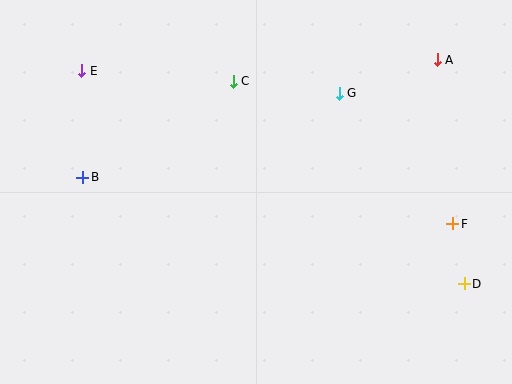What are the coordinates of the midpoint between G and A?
The midpoint between G and A is at (388, 77).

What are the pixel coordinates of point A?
Point A is at (437, 60).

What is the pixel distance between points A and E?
The distance between A and E is 356 pixels.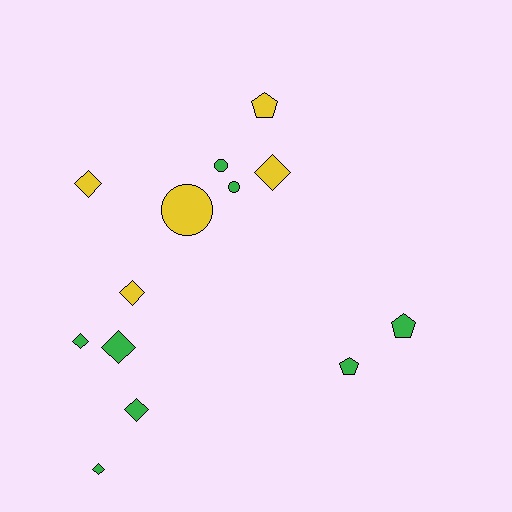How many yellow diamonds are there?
There are 3 yellow diamonds.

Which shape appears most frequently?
Diamond, with 7 objects.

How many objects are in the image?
There are 13 objects.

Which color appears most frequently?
Green, with 8 objects.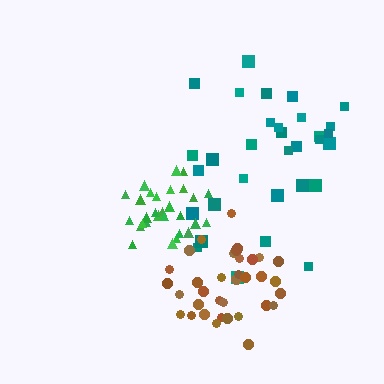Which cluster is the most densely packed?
Green.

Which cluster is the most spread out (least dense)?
Teal.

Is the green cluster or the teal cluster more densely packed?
Green.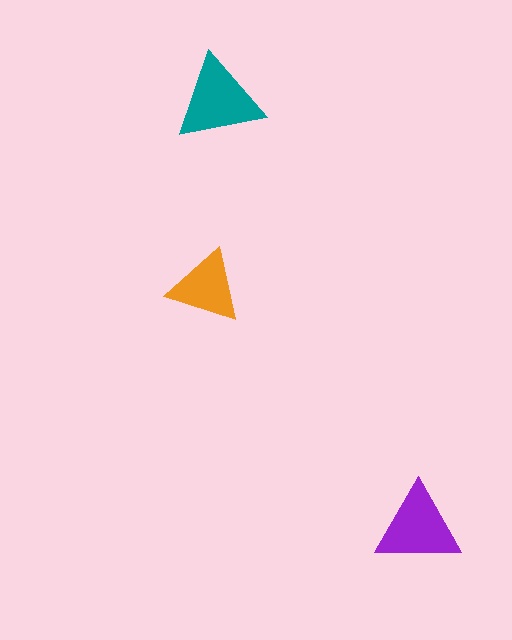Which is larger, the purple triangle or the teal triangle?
The teal one.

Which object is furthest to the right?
The purple triangle is rightmost.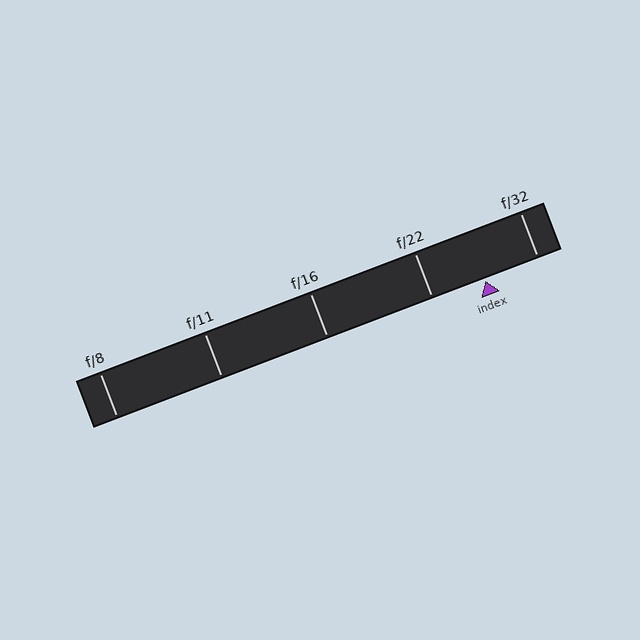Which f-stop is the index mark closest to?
The index mark is closest to f/32.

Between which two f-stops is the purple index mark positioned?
The index mark is between f/22 and f/32.